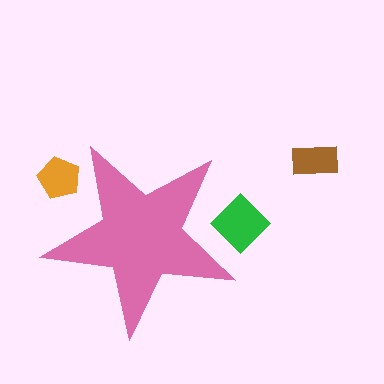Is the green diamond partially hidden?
Yes, the green diamond is partially hidden behind the pink star.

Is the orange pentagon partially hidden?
Yes, the orange pentagon is partially hidden behind the pink star.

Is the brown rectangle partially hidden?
No, the brown rectangle is fully visible.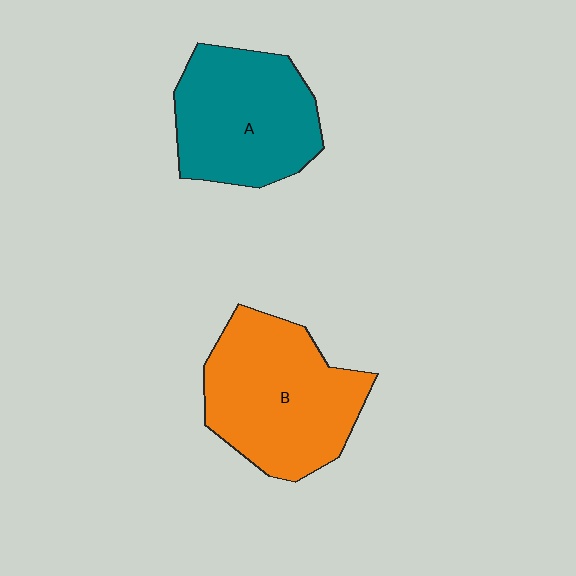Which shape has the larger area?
Shape B (orange).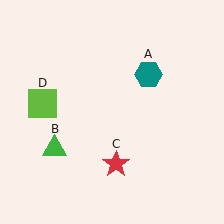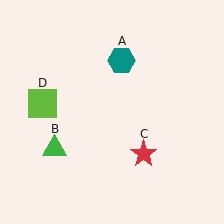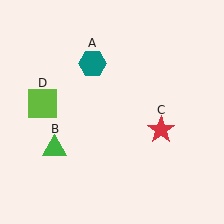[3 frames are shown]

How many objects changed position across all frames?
2 objects changed position: teal hexagon (object A), red star (object C).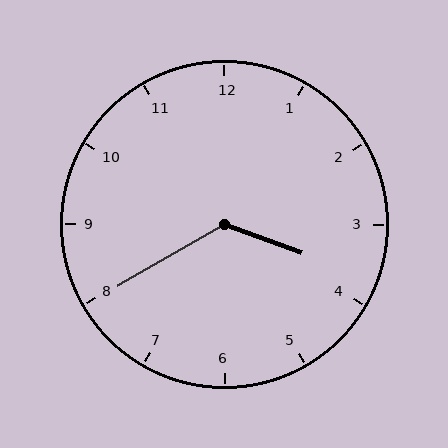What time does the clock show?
3:40.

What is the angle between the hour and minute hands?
Approximately 130 degrees.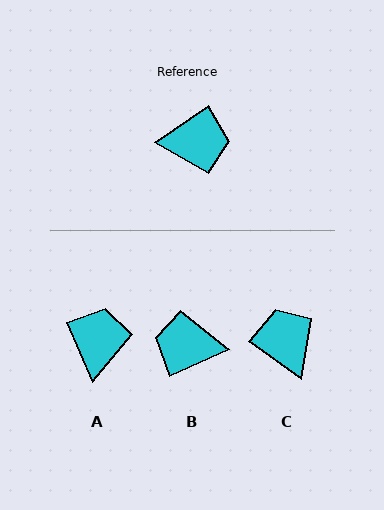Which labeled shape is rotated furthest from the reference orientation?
B, about 170 degrees away.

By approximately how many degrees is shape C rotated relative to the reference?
Approximately 110 degrees counter-clockwise.